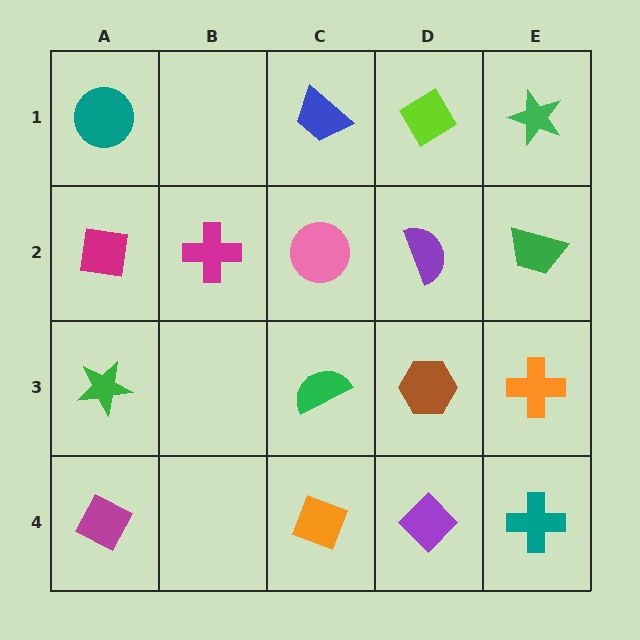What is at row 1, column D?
A lime diamond.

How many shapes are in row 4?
4 shapes.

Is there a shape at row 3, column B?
No, that cell is empty.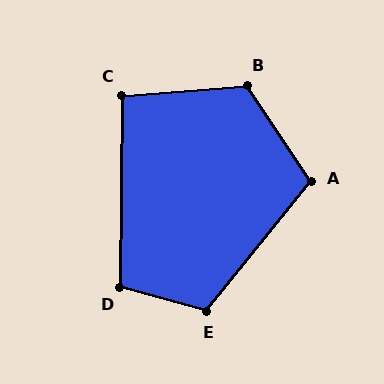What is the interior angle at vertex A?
Approximately 107 degrees (obtuse).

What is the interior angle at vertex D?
Approximately 105 degrees (obtuse).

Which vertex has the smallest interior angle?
C, at approximately 95 degrees.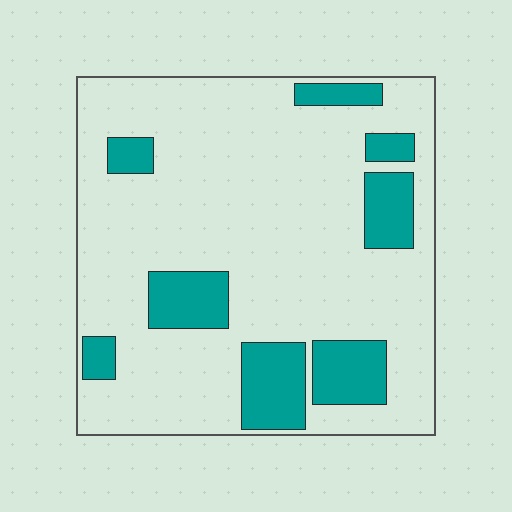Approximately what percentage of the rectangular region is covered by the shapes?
Approximately 20%.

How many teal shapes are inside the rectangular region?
8.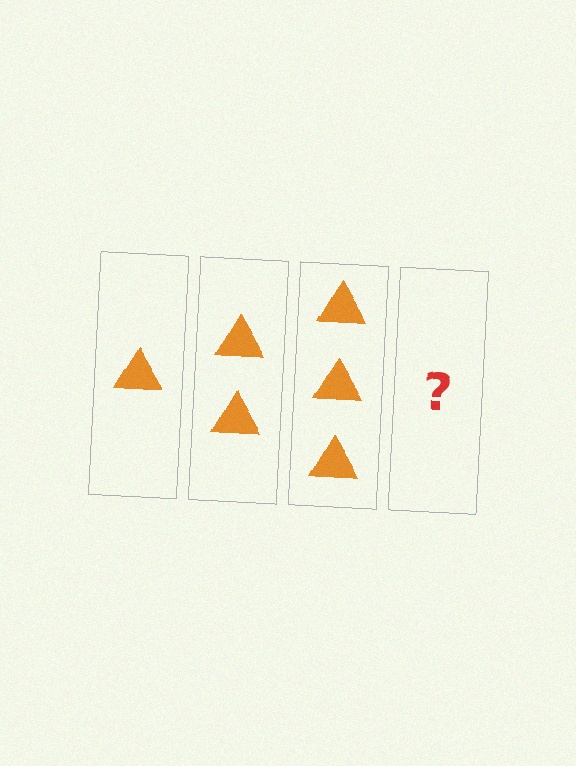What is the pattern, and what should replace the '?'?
The pattern is that each step adds one more triangle. The '?' should be 4 triangles.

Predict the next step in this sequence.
The next step is 4 triangles.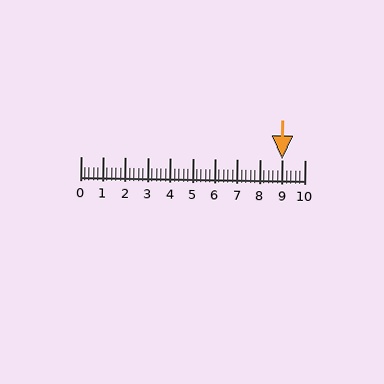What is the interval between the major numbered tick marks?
The major tick marks are spaced 1 units apart.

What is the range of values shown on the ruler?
The ruler shows values from 0 to 10.